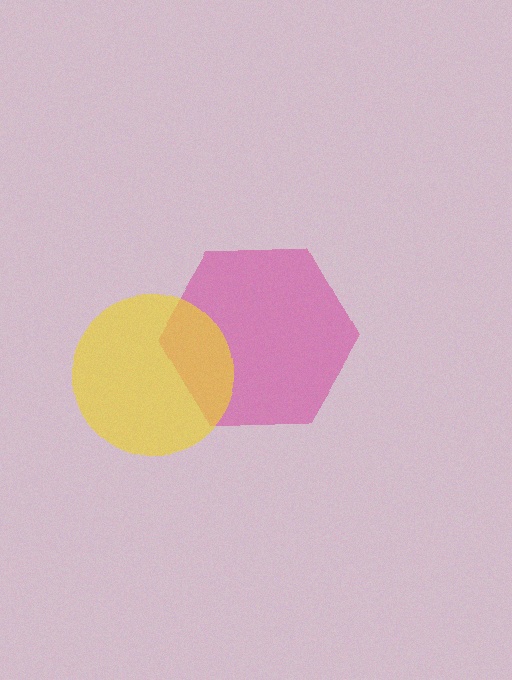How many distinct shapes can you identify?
There are 2 distinct shapes: a magenta hexagon, a yellow circle.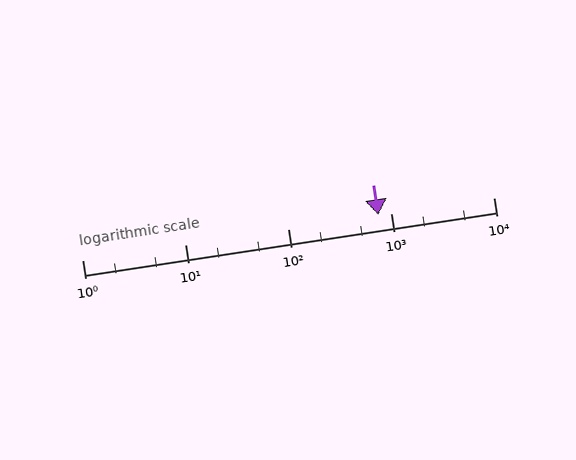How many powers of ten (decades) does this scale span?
The scale spans 4 decades, from 1 to 10000.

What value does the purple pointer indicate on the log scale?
The pointer indicates approximately 750.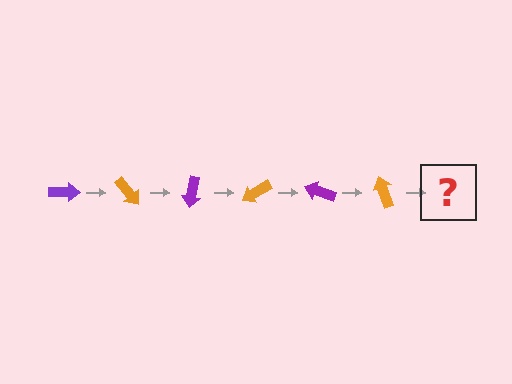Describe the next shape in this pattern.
It should be a purple arrow, rotated 300 degrees from the start.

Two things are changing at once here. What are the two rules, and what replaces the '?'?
The two rules are that it rotates 50 degrees each step and the color cycles through purple and orange. The '?' should be a purple arrow, rotated 300 degrees from the start.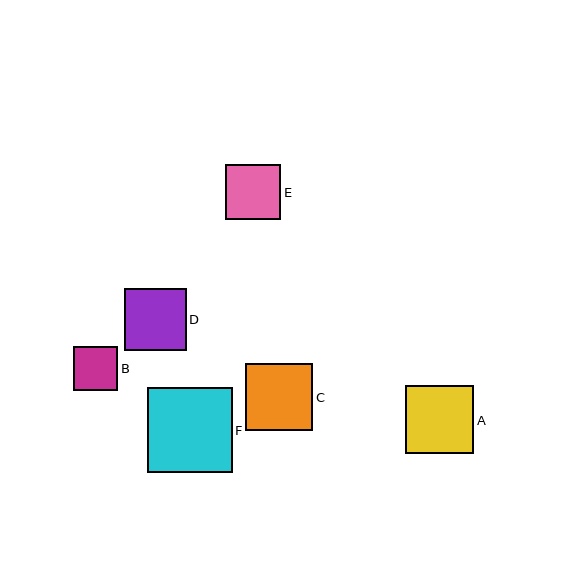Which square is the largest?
Square F is the largest with a size of approximately 85 pixels.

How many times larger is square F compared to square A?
Square F is approximately 1.2 times the size of square A.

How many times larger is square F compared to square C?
Square F is approximately 1.3 times the size of square C.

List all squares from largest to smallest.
From largest to smallest: F, A, C, D, E, B.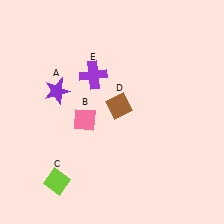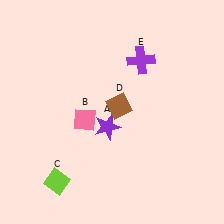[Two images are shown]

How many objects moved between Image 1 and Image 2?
2 objects moved between the two images.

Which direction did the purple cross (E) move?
The purple cross (E) moved right.